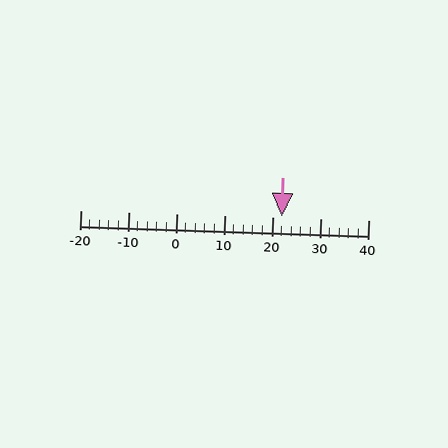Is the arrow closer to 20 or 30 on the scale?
The arrow is closer to 20.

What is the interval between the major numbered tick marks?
The major tick marks are spaced 10 units apart.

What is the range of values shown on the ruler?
The ruler shows values from -20 to 40.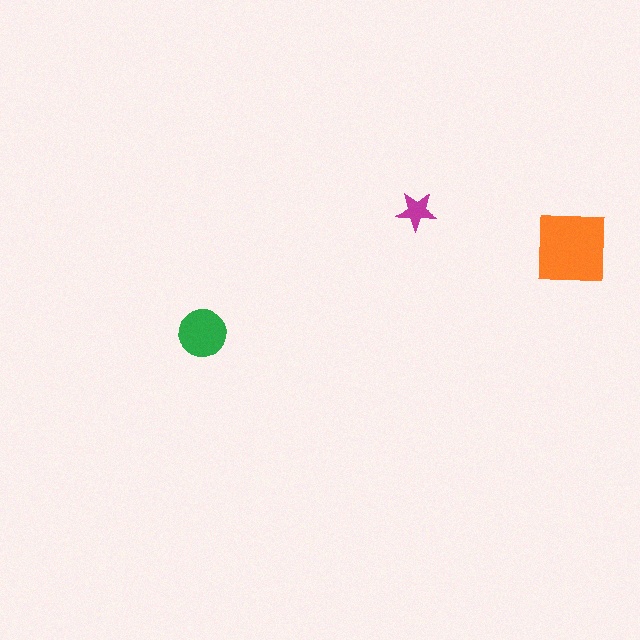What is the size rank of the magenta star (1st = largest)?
3rd.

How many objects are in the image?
There are 3 objects in the image.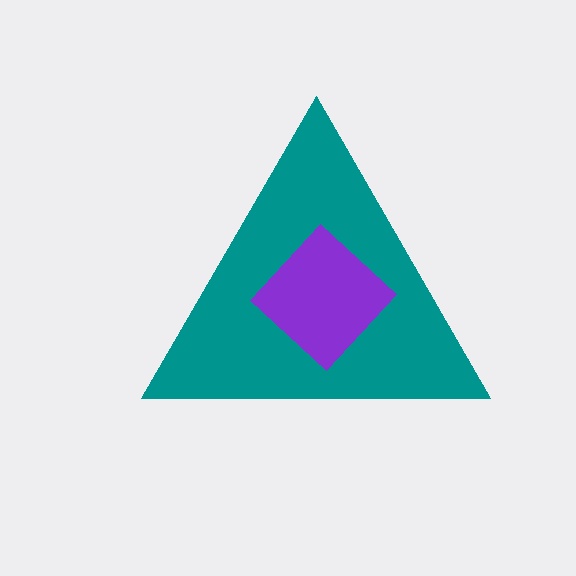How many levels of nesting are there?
2.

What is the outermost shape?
The teal triangle.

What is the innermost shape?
The purple diamond.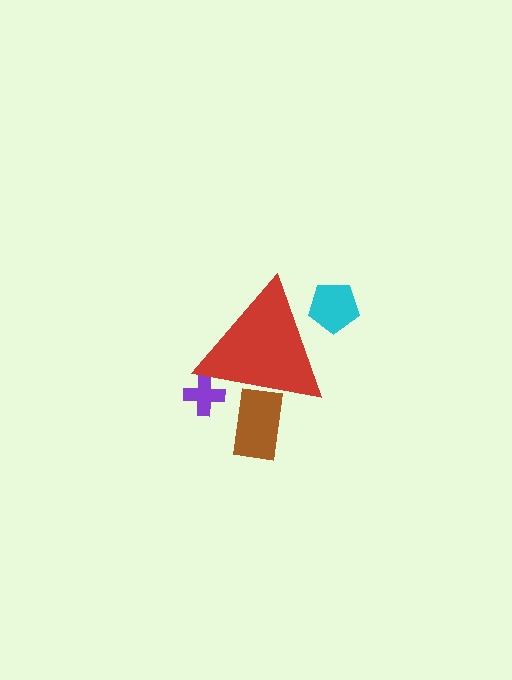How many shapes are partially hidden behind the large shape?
3 shapes are partially hidden.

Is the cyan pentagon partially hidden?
Yes, the cyan pentagon is partially hidden behind the red triangle.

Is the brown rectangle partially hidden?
Yes, the brown rectangle is partially hidden behind the red triangle.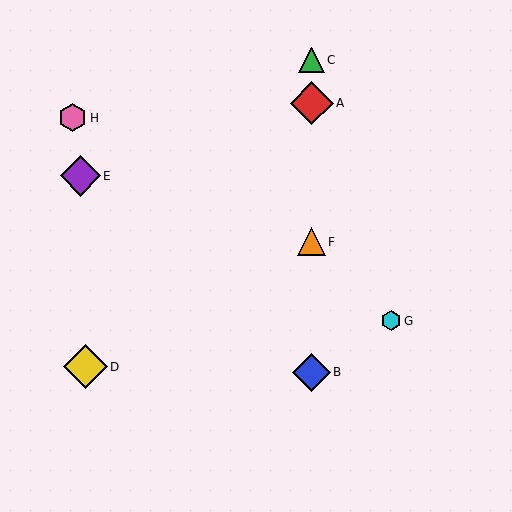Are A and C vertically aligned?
Yes, both are at x≈312.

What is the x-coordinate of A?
Object A is at x≈312.